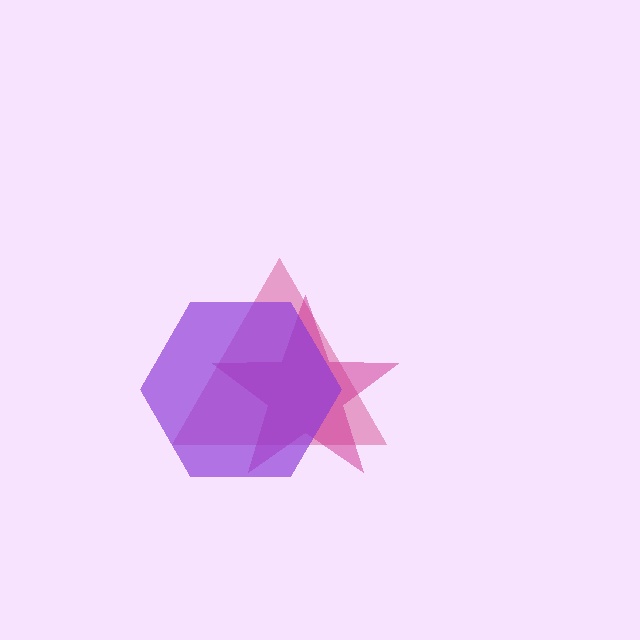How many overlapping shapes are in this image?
There are 3 overlapping shapes in the image.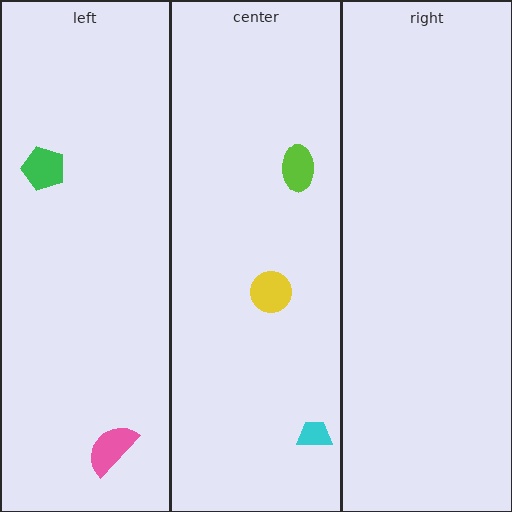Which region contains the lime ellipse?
The center region.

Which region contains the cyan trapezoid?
The center region.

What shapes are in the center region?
The lime ellipse, the yellow circle, the cyan trapezoid.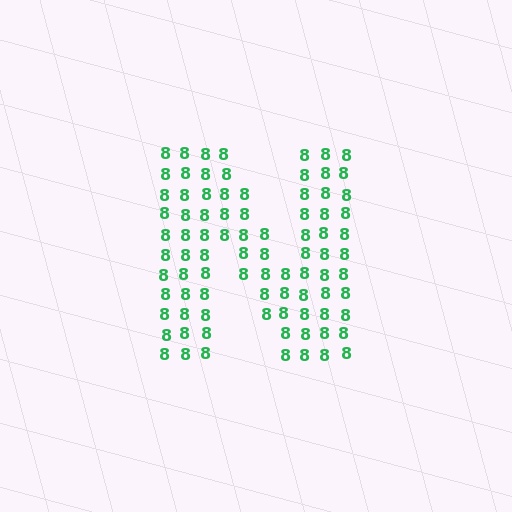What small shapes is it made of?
It is made of small digit 8's.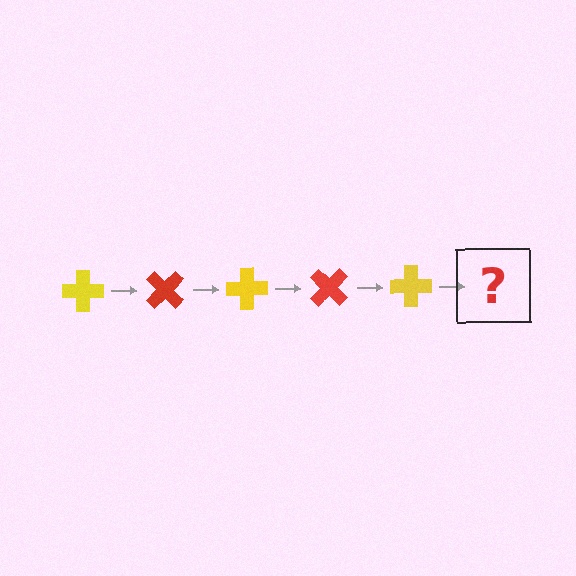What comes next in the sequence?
The next element should be a red cross, rotated 225 degrees from the start.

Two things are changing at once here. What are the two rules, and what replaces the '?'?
The two rules are that it rotates 45 degrees each step and the color cycles through yellow and red. The '?' should be a red cross, rotated 225 degrees from the start.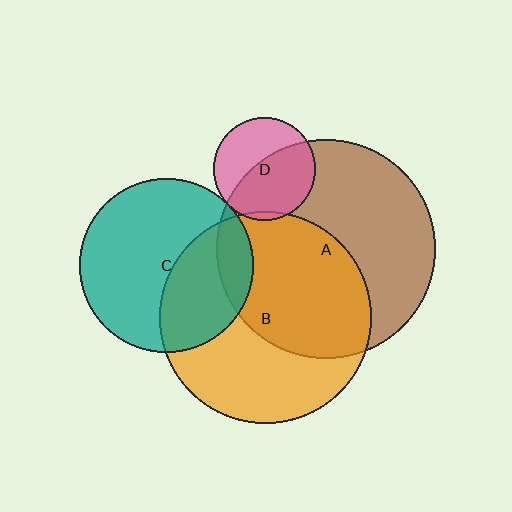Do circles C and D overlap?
Yes.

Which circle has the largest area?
Circle A (brown).